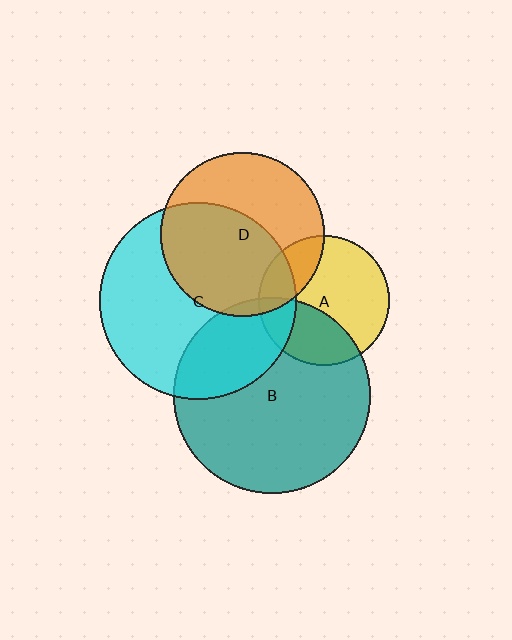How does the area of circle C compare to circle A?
Approximately 2.3 times.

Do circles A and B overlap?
Yes.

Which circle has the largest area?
Circle C (cyan).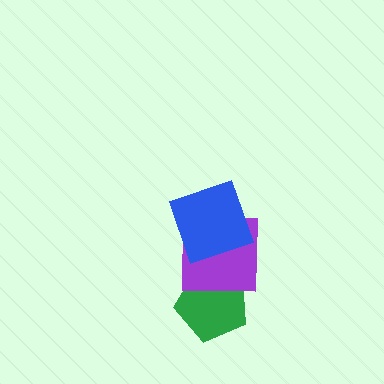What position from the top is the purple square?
The purple square is 2nd from the top.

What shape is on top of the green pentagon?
The purple square is on top of the green pentagon.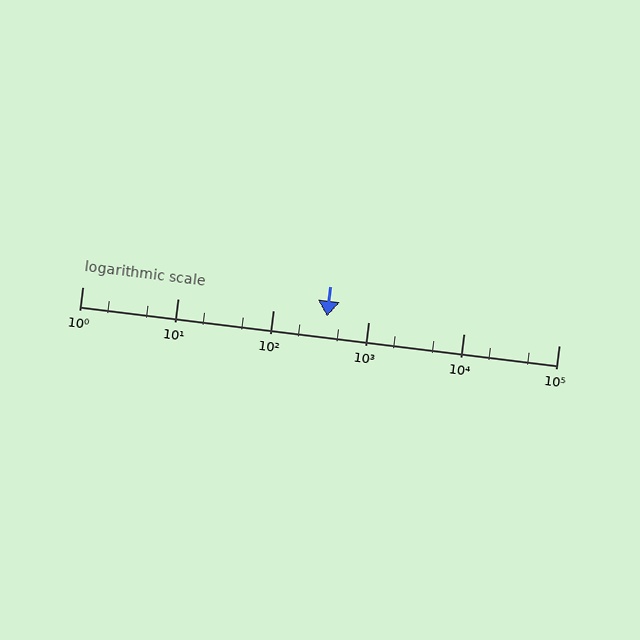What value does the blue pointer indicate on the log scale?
The pointer indicates approximately 370.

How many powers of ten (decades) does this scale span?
The scale spans 5 decades, from 1 to 100000.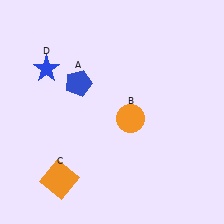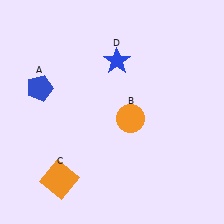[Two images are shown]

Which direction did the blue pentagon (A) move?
The blue pentagon (A) moved left.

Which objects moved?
The objects that moved are: the blue pentagon (A), the blue star (D).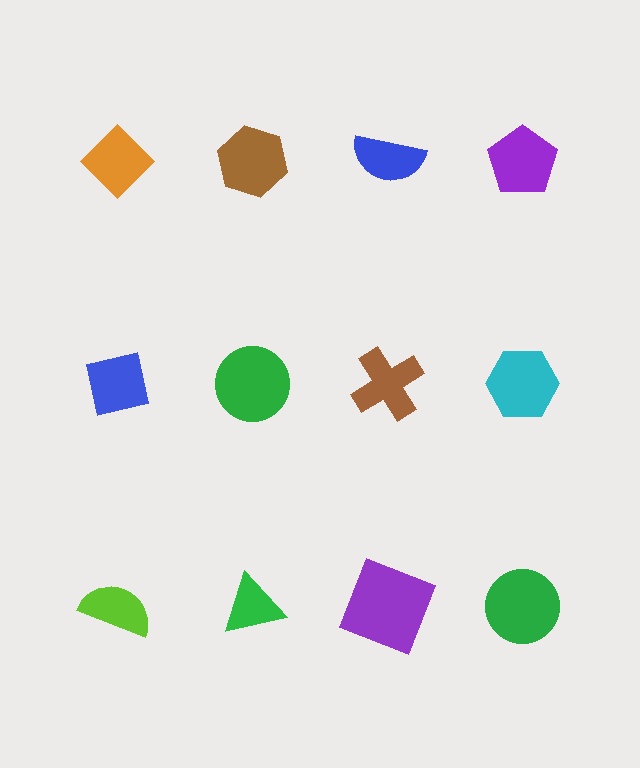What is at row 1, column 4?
A purple pentagon.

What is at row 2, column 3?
A brown cross.